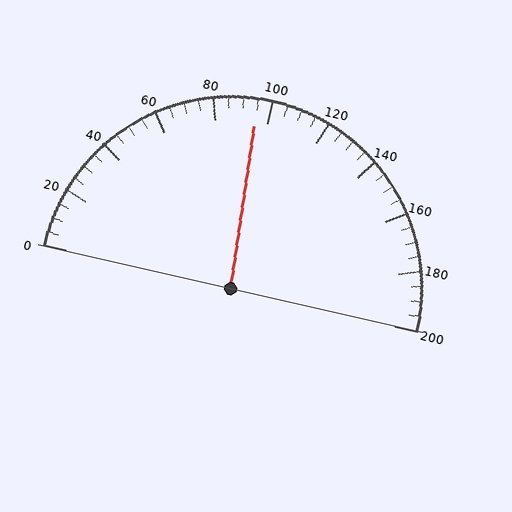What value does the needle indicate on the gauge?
The needle indicates approximately 95.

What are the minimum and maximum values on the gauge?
The gauge ranges from 0 to 200.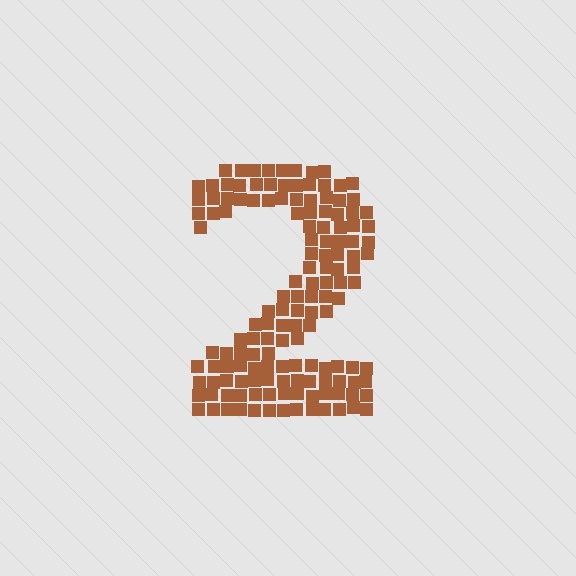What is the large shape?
The large shape is the digit 2.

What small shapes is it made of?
It is made of small squares.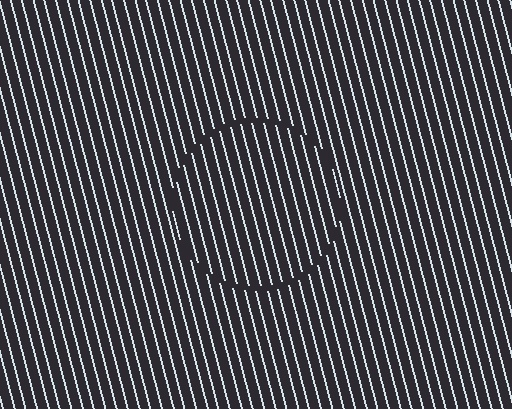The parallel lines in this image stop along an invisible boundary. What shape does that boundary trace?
An illusory circle. The interior of the shape contains the same grating, shifted by half a period — the contour is defined by the phase discontinuity where line-ends from the inner and outer gratings abut.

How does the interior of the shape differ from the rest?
The interior of the shape contains the same grating, shifted by half a period — the contour is defined by the phase discontinuity where line-ends from the inner and outer gratings abut.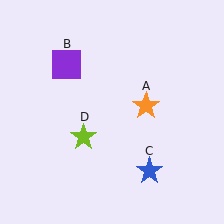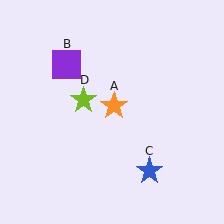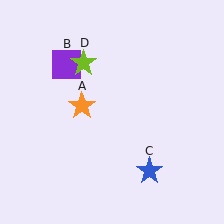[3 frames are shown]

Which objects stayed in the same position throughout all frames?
Purple square (object B) and blue star (object C) remained stationary.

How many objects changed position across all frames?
2 objects changed position: orange star (object A), lime star (object D).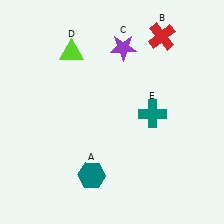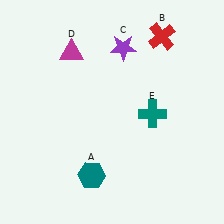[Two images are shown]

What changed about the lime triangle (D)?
In Image 1, D is lime. In Image 2, it changed to magenta.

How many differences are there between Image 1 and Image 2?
There is 1 difference between the two images.